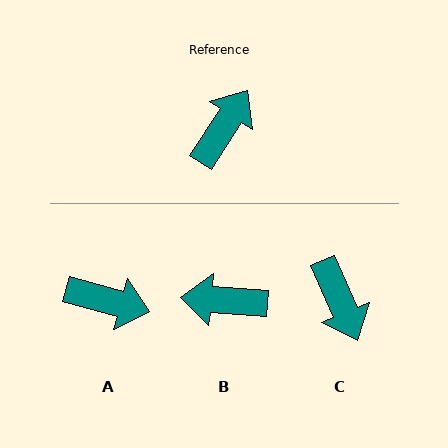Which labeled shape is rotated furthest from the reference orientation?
C, about 124 degrees away.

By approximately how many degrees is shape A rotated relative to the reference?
Approximately 72 degrees clockwise.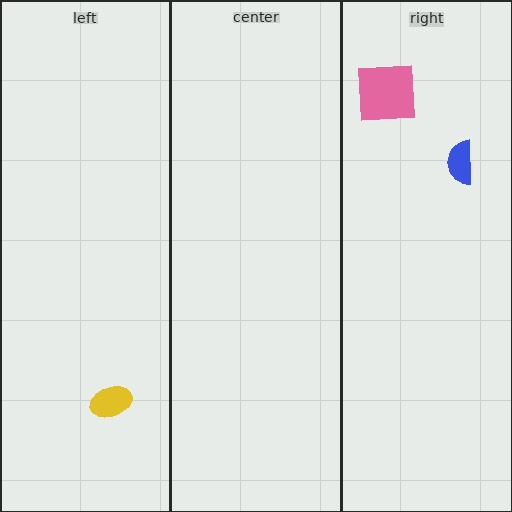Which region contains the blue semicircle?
The right region.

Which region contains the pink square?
The right region.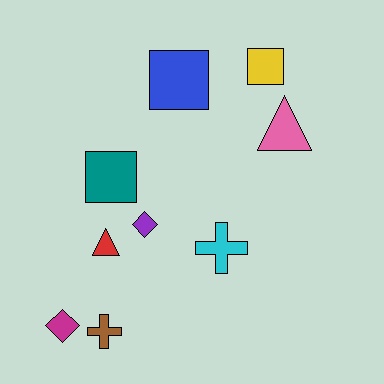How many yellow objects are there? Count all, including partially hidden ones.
There is 1 yellow object.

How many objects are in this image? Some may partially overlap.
There are 9 objects.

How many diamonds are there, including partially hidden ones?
There are 2 diamonds.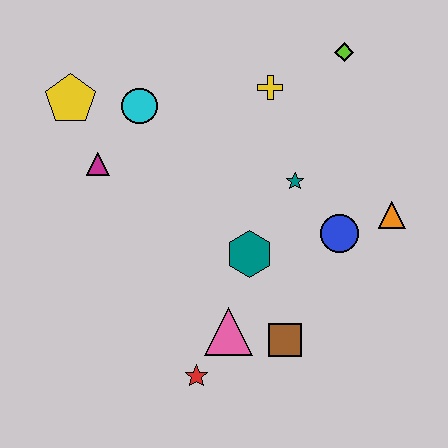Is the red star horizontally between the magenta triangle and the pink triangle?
Yes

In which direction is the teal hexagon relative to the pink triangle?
The teal hexagon is above the pink triangle.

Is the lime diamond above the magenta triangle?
Yes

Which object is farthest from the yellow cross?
The red star is farthest from the yellow cross.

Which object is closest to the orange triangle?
The blue circle is closest to the orange triangle.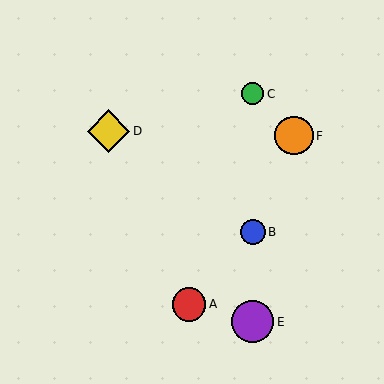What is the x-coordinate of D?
Object D is at x≈108.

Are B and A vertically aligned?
No, B is at x≈253 and A is at x≈189.